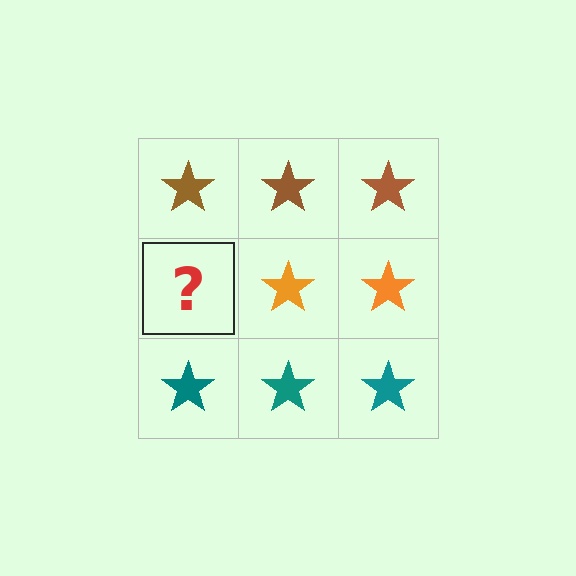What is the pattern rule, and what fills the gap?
The rule is that each row has a consistent color. The gap should be filled with an orange star.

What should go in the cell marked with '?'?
The missing cell should contain an orange star.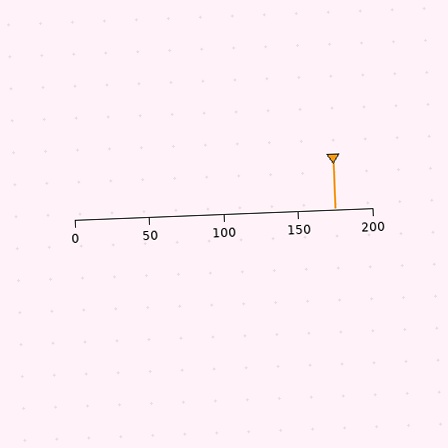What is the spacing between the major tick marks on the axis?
The major ticks are spaced 50 apart.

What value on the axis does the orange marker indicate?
The marker indicates approximately 175.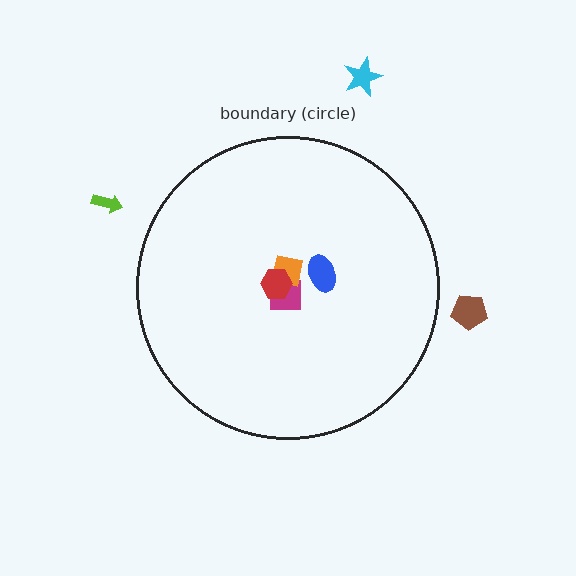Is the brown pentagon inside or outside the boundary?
Outside.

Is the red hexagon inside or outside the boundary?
Inside.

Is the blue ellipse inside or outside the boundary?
Inside.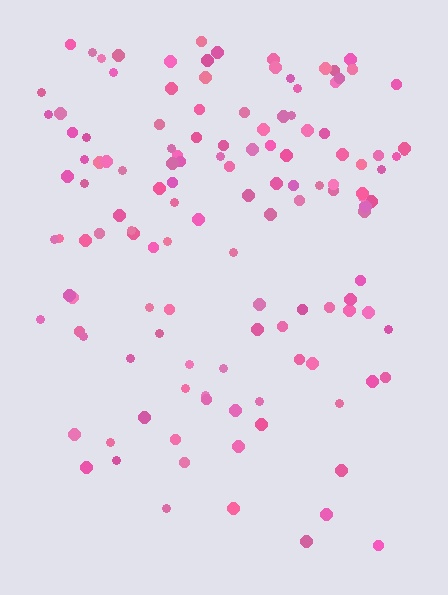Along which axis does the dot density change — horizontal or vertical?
Vertical.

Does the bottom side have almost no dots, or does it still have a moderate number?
Still a moderate number, just noticeably fewer than the top.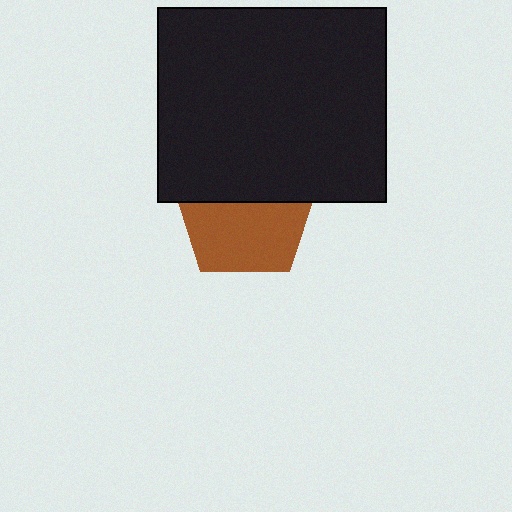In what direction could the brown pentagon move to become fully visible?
The brown pentagon could move down. That would shift it out from behind the black rectangle entirely.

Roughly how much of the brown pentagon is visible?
About half of it is visible (roughly 55%).